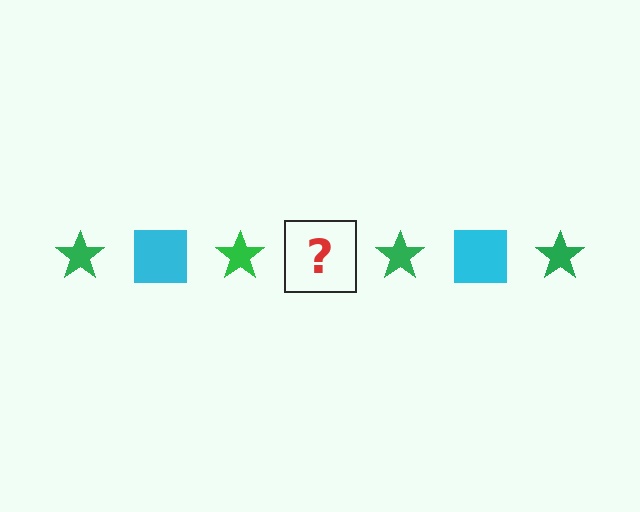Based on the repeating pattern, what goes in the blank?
The blank should be a cyan square.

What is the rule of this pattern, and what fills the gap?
The rule is that the pattern alternates between green star and cyan square. The gap should be filled with a cyan square.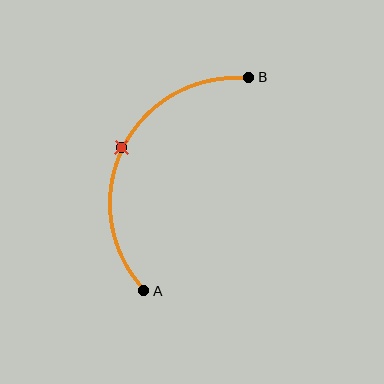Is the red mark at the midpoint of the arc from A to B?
Yes. The red mark lies on the arc at equal arc-length from both A and B — it is the arc midpoint.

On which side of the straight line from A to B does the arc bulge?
The arc bulges to the left of the straight line connecting A and B.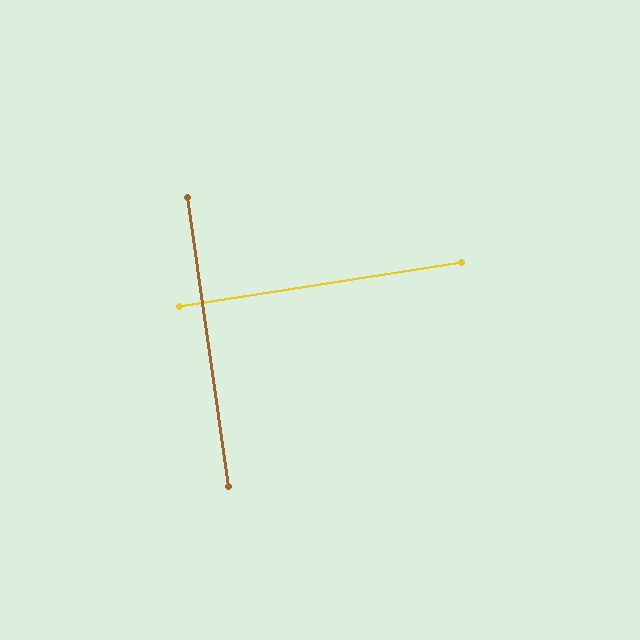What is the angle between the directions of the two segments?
Approximately 89 degrees.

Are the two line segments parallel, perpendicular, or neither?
Perpendicular — they meet at approximately 89°.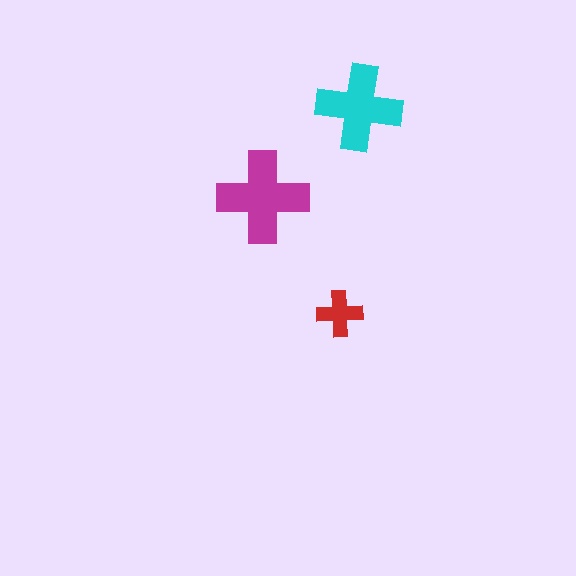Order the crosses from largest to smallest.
the magenta one, the cyan one, the red one.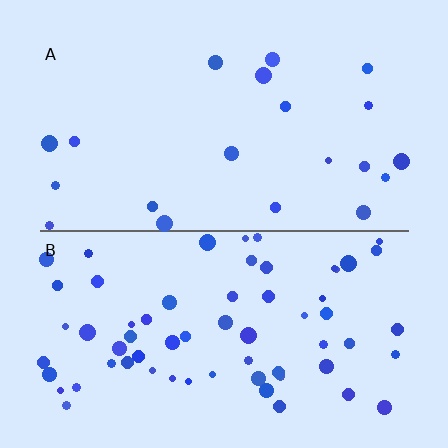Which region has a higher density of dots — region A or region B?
B (the bottom).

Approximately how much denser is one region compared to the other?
Approximately 3.1× — region B over region A.